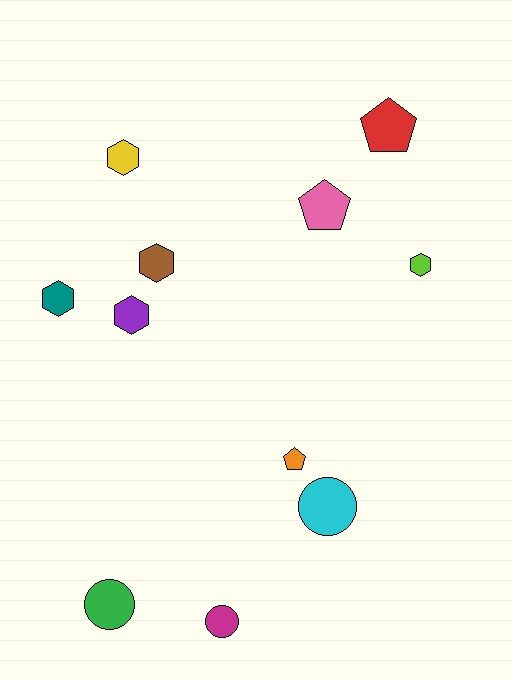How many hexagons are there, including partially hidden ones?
There are 5 hexagons.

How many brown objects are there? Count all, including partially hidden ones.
There is 1 brown object.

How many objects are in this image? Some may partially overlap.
There are 11 objects.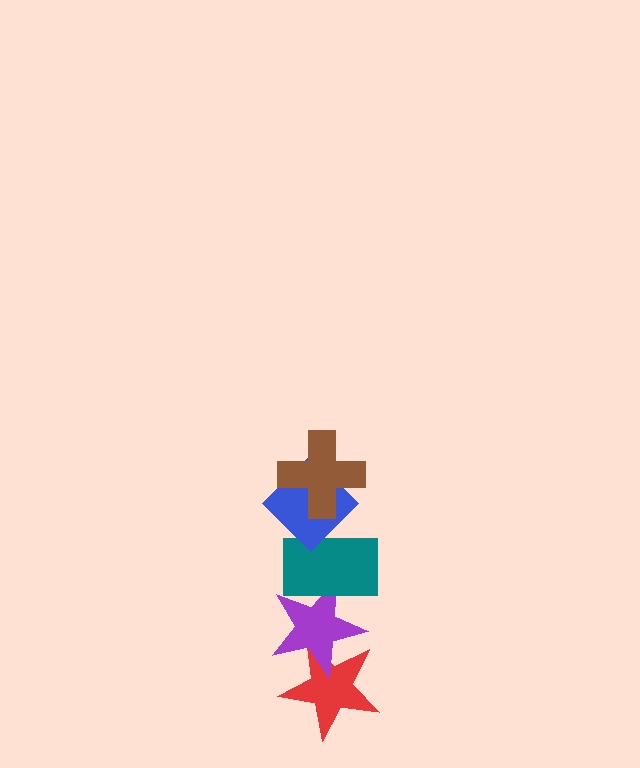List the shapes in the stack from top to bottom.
From top to bottom: the brown cross, the blue diamond, the teal rectangle, the purple star, the red star.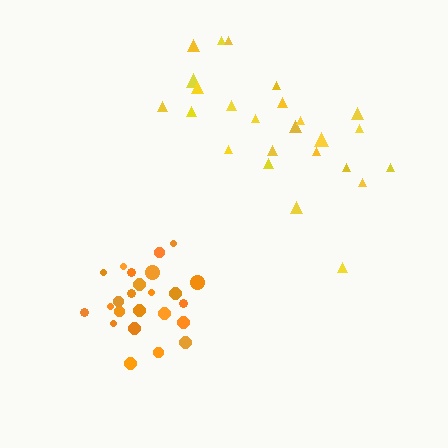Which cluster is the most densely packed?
Orange.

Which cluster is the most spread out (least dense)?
Yellow.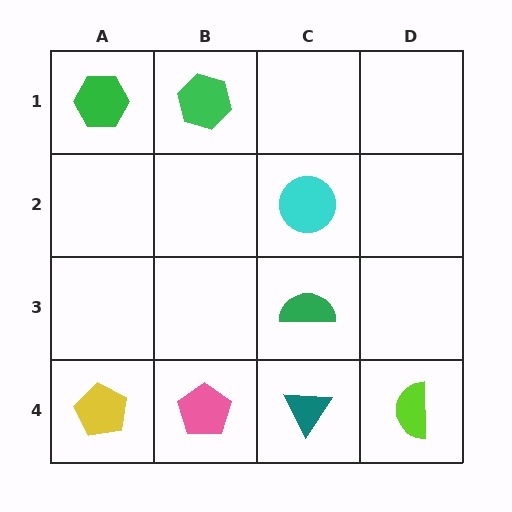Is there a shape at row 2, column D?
No, that cell is empty.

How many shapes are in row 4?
4 shapes.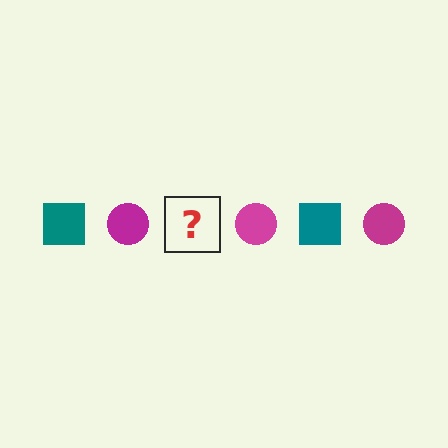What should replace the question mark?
The question mark should be replaced with a teal square.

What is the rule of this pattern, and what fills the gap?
The rule is that the pattern alternates between teal square and magenta circle. The gap should be filled with a teal square.